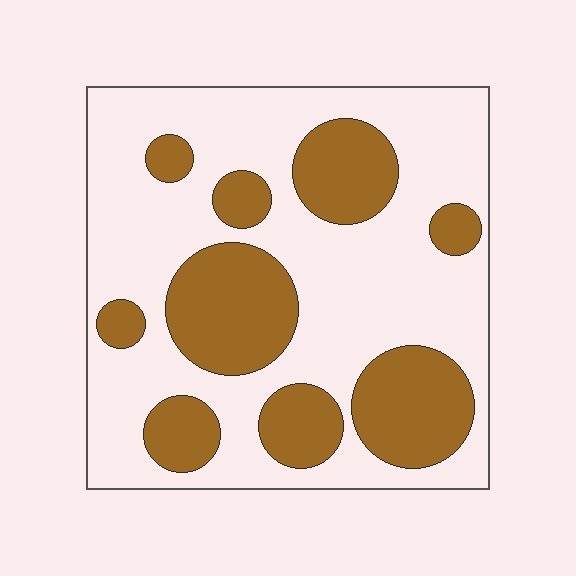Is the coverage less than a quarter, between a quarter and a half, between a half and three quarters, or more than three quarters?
Between a quarter and a half.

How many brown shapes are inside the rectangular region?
9.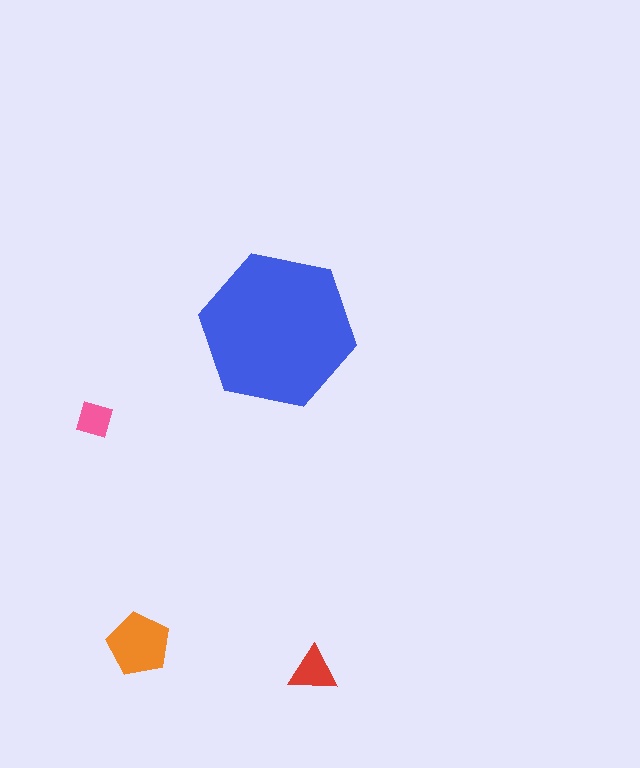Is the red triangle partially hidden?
No, the red triangle is fully visible.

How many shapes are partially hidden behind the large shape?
0 shapes are partially hidden.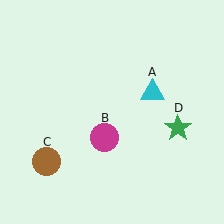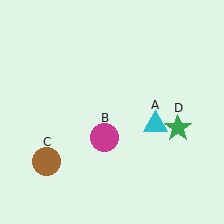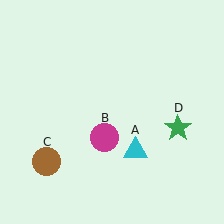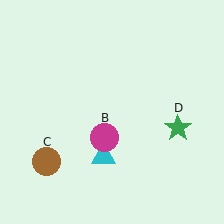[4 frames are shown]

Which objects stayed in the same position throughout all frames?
Magenta circle (object B) and brown circle (object C) and green star (object D) remained stationary.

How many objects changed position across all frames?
1 object changed position: cyan triangle (object A).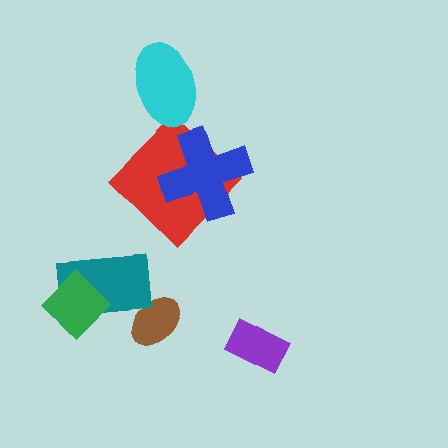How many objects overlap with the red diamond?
1 object overlaps with the red diamond.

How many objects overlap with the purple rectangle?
0 objects overlap with the purple rectangle.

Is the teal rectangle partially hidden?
Yes, it is partially covered by another shape.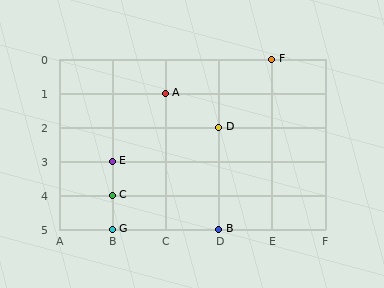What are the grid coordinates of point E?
Point E is at grid coordinates (B, 3).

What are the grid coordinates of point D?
Point D is at grid coordinates (D, 2).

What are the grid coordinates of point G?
Point G is at grid coordinates (B, 5).